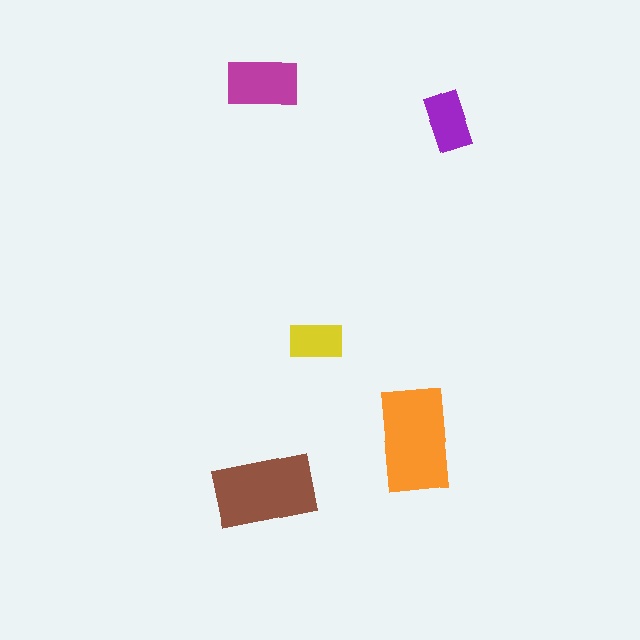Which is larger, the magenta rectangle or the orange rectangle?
The orange one.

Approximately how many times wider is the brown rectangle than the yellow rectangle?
About 2 times wider.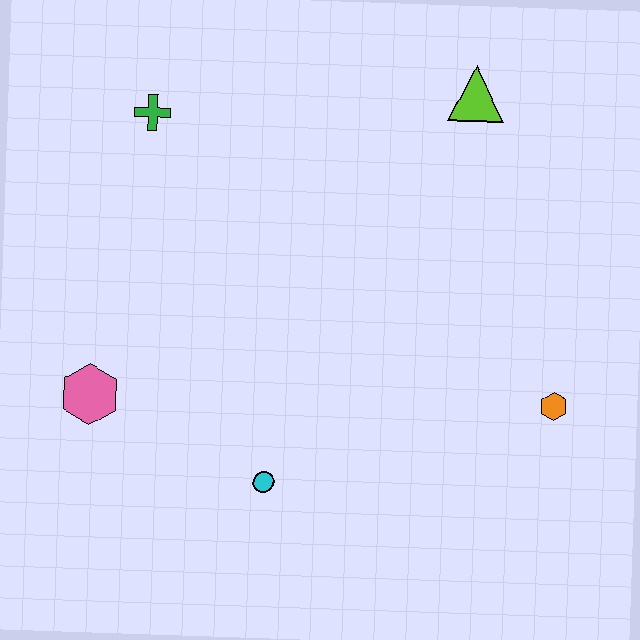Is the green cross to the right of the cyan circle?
No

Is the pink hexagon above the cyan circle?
Yes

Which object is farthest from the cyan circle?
The lime triangle is farthest from the cyan circle.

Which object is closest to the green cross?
The pink hexagon is closest to the green cross.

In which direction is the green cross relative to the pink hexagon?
The green cross is above the pink hexagon.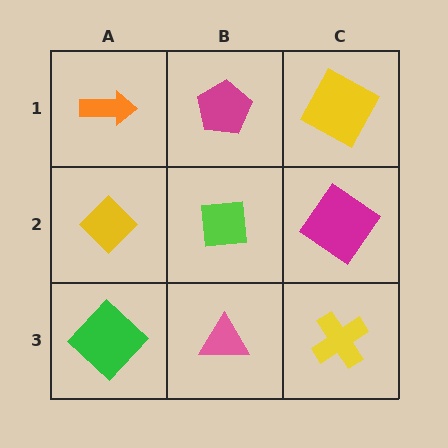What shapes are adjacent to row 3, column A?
A yellow diamond (row 2, column A), a pink triangle (row 3, column B).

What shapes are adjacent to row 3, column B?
A lime square (row 2, column B), a green diamond (row 3, column A), a yellow cross (row 3, column C).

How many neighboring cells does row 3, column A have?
2.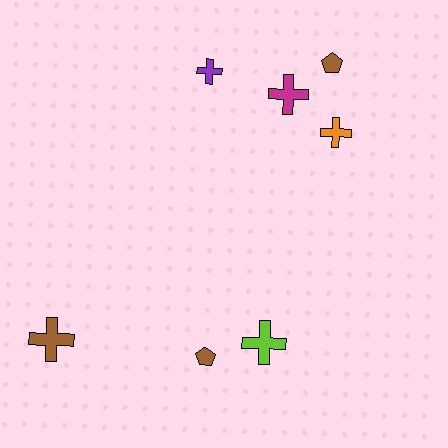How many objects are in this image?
There are 7 objects.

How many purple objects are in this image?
There is 1 purple object.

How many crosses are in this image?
There are 5 crosses.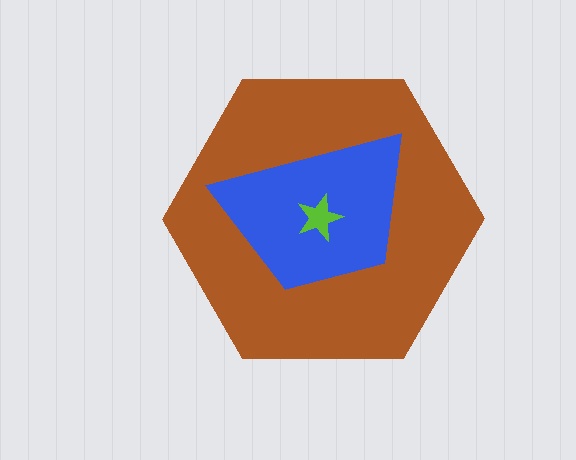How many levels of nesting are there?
3.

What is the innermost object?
The lime star.